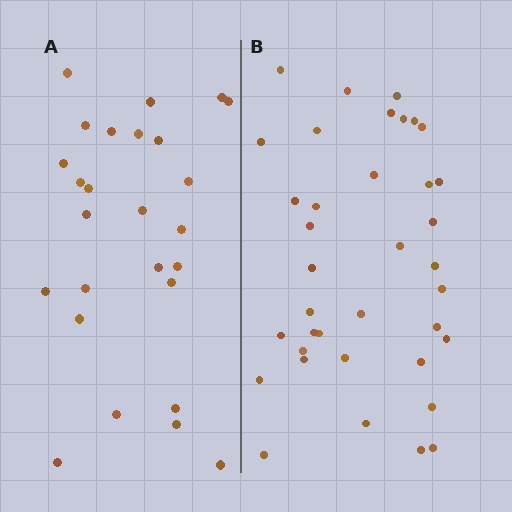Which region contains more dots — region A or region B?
Region B (the right region) has more dots.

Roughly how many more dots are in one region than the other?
Region B has roughly 12 or so more dots than region A.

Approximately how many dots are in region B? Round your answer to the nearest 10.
About 40 dots. (The exact count is 37, which rounds to 40.)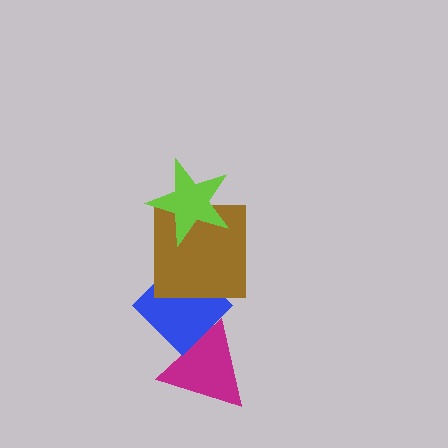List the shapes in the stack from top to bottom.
From top to bottom: the lime star, the brown square, the blue diamond, the magenta triangle.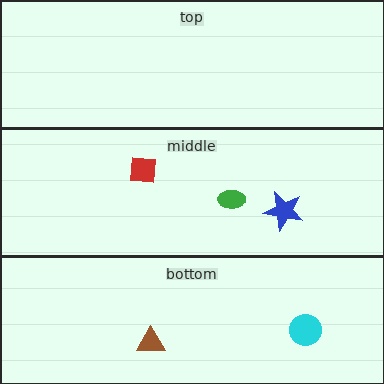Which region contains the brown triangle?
The bottom region.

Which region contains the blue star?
The middle region.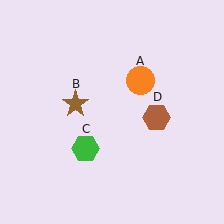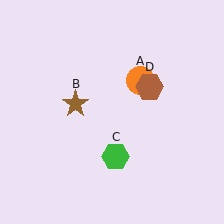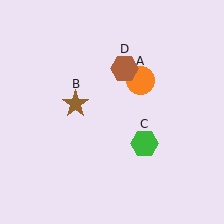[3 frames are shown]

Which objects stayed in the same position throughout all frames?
Orange circle (object A) and brown star (object B) remained stationary.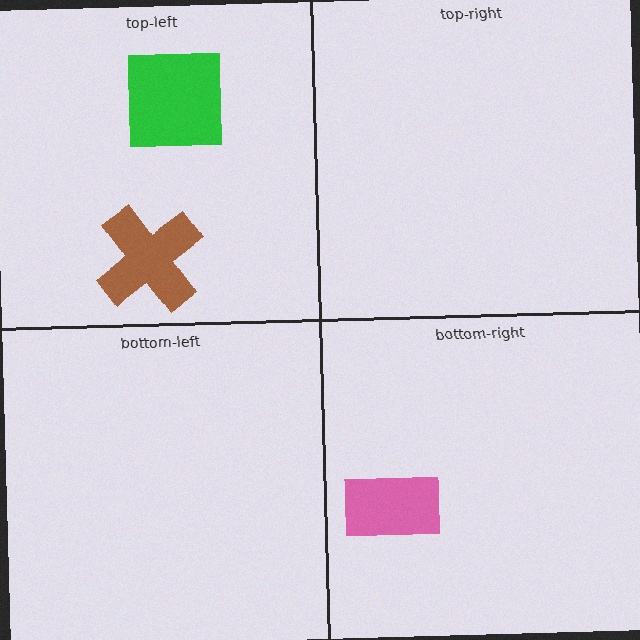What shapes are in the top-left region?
The green square, the brown cross.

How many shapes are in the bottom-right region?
1.